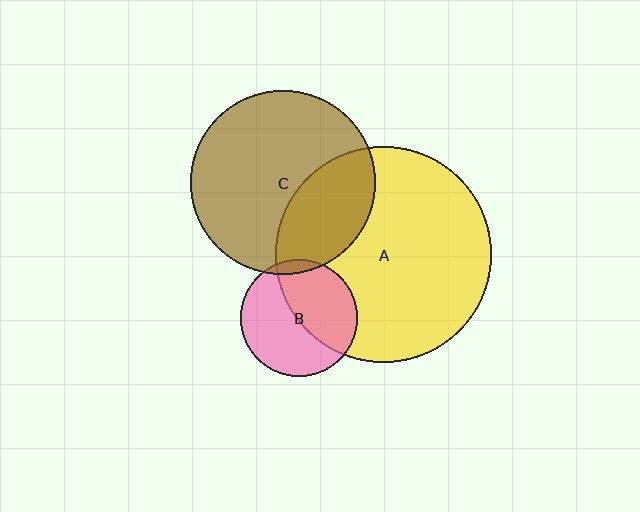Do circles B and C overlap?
Yes.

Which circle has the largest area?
Circle A (yellow).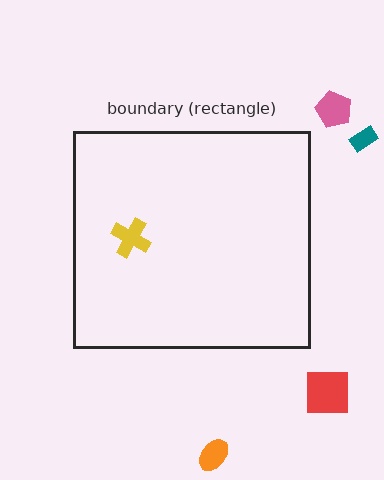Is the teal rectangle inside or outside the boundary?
Outside.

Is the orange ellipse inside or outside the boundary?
Outside.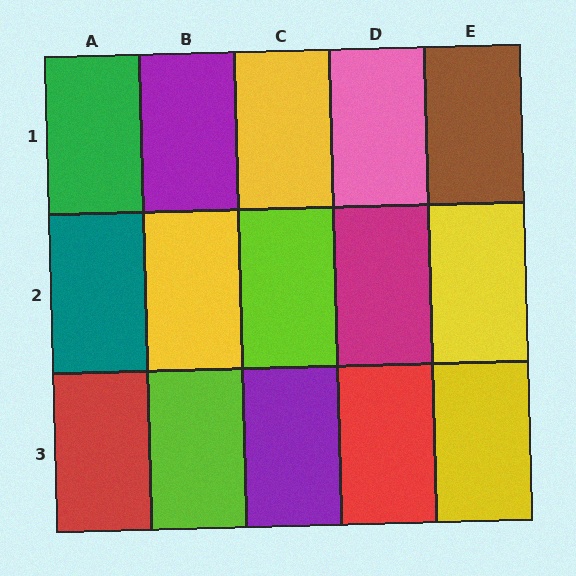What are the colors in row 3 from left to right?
Red, lime, purple, red, yellow.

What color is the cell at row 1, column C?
Yellow.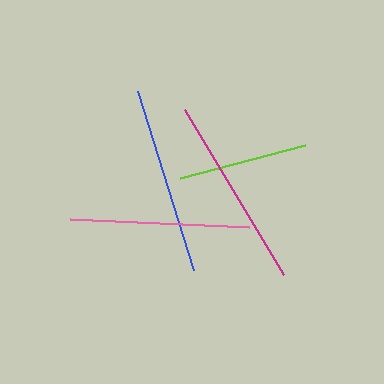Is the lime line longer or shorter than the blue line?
The blue line is longer than the lime line.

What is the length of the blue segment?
The blue segment is approximately 187 pixels long.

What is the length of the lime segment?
The lime segment is approximately 130 pixels long.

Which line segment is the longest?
The magenta line is the longest at approximately 193 pixels.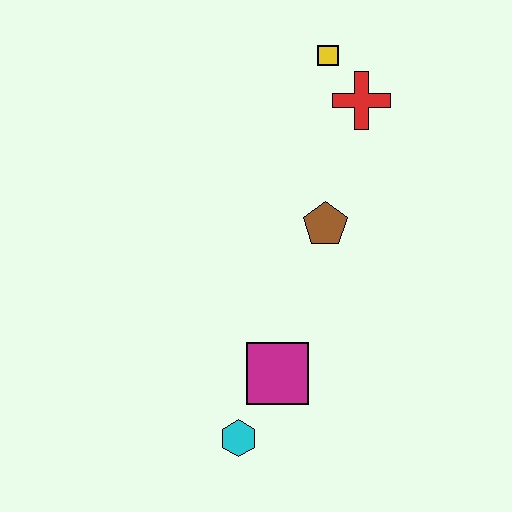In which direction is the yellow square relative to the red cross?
The yellow square is above the red cross.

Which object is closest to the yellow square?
The red cross is closest to the yellow square.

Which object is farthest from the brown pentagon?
The cyan hexagon is farthest from the brown pentagon.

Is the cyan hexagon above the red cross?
No